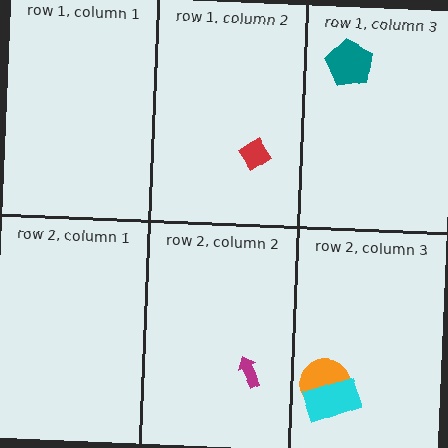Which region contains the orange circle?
The row 2, column 3 region.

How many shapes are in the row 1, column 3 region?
1.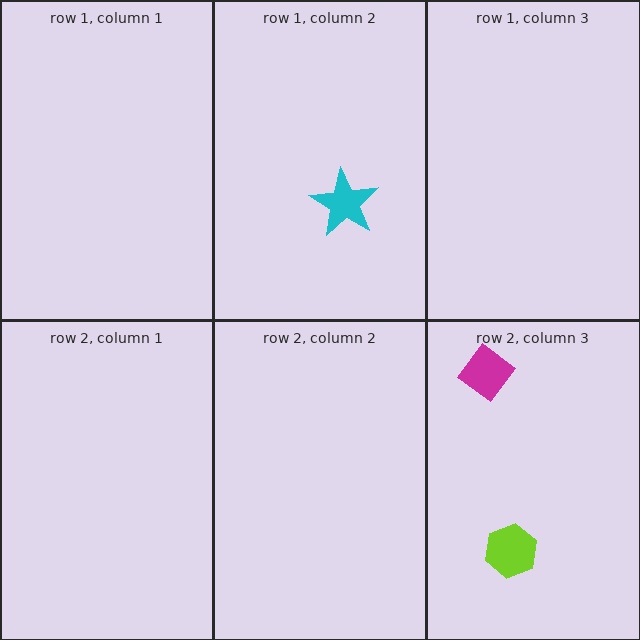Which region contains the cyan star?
The row 1, column 2 region.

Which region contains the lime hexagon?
The row 2, column 3 region.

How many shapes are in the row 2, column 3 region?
2.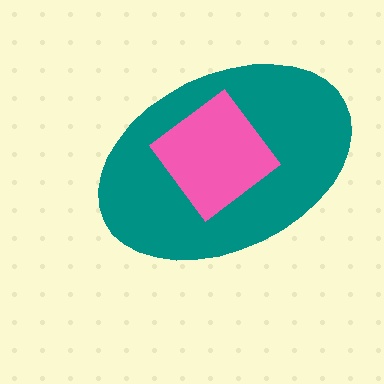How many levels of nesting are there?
2.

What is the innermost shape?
The pink diamond.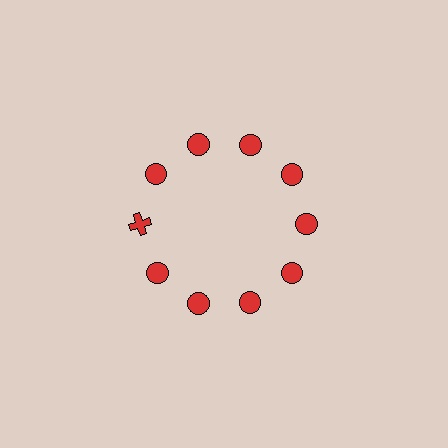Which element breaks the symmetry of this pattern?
The red cross at roughly the 9 o'clock position breaks the symmetry. All other shapes are red circles.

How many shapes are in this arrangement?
There are 10 shapes arranged in a ring pattern.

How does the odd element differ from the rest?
It has a different shape: cross instead of circle.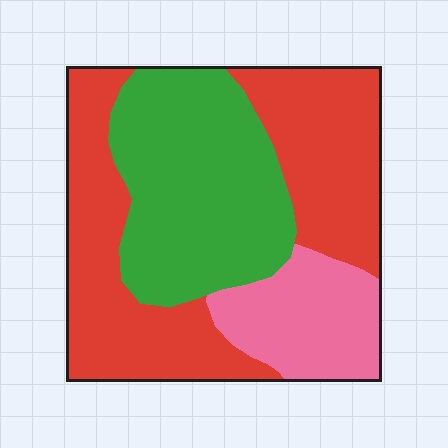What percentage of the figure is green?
Green takes up between a quarter and a half of the figure.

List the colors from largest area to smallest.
From largest to smallest: red, green, pink.